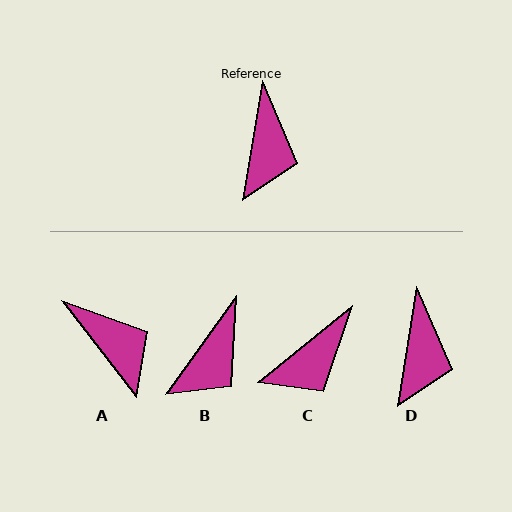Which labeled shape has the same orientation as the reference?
D.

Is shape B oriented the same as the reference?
No, it is off by about 26 degrees.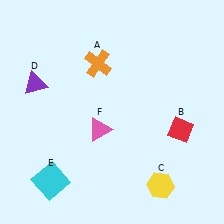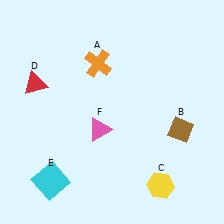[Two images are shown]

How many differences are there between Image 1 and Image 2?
There are 2 differences between the two images.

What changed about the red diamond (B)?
In Image 1, B is red. In Image 2, it changed to brown.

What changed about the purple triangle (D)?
In Image 1, D is purple. In Image 2, it changed to red.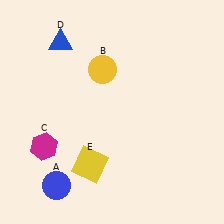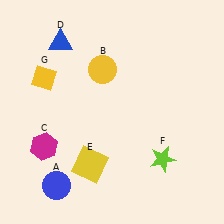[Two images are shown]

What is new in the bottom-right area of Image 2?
A lime star (F) was added in the bottom-right area of Image 2.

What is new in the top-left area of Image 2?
A yellow diamond (G) was added in the top-left area of Image 2.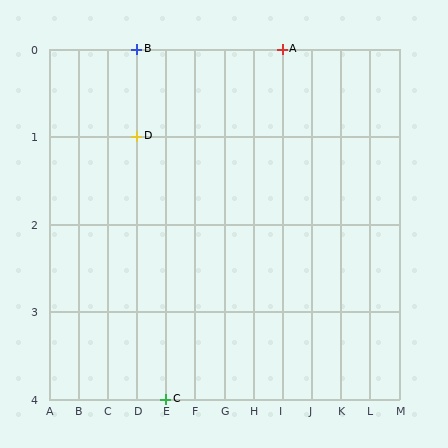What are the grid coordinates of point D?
Point D is at grid coordinates (D, 1).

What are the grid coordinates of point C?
Point C is at grid coordinates (E, 4).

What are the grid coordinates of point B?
Point B is at grid coordinates (D, 0).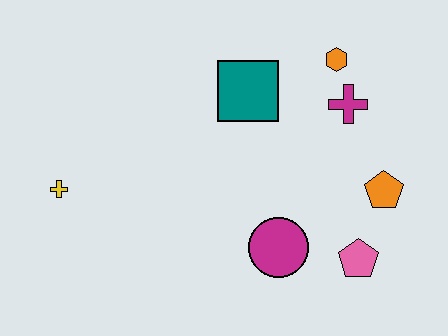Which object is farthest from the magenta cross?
The yellow cross is farthest from the magenta cross.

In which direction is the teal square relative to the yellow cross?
The teal square is to the right of the yellow cross.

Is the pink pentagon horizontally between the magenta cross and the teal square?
No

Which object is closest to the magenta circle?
The pink pentagon is closest to the magenta circle.